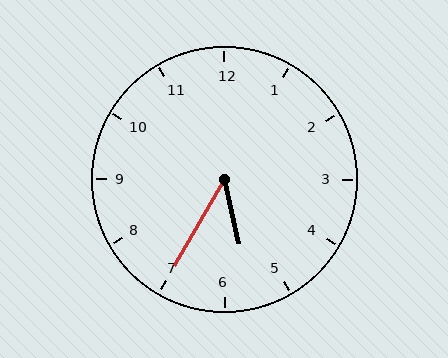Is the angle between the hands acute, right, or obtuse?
It is acute.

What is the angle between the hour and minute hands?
Approximately 42 degrees.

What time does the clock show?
5:35.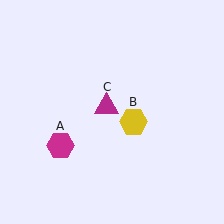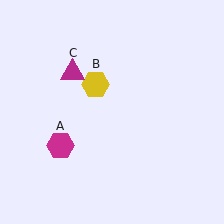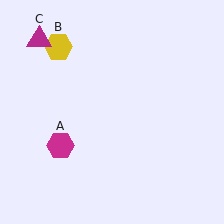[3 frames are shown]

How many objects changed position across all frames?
2 objects changed position: yellow hexagon (object B), magenta triangle (object C).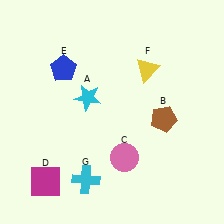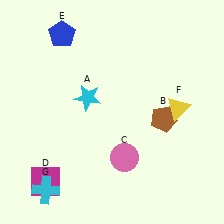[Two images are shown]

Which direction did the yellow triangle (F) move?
The yellow triangle (F) moved down.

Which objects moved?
The objects that moved are: the blue pentagon (E), the yellow triangle (F), the cyan cross (G).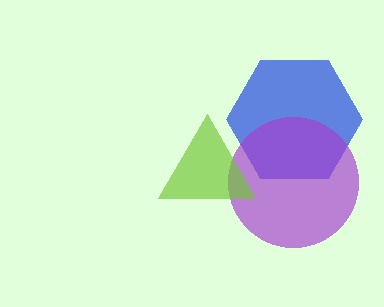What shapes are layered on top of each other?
The layered shapes are: a blue hexagon, a purple circle, a lime triangle.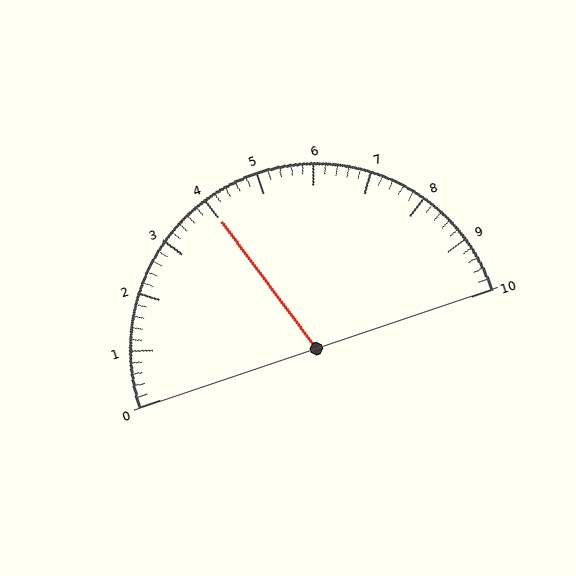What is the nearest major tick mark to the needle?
The nearest major tick mark is 4.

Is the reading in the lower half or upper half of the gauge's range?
The reading is in the lower half of the range (0 to 10).